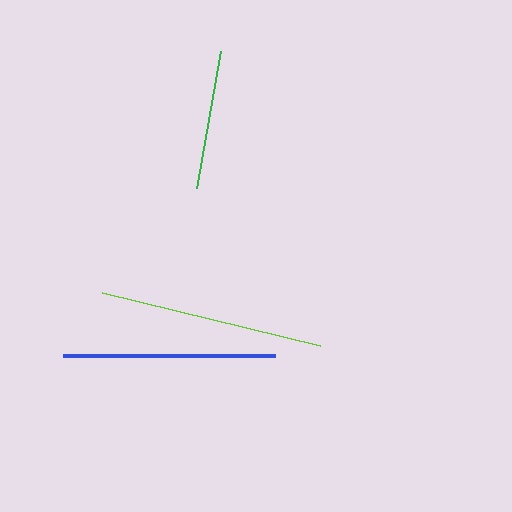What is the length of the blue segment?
The blue segment is approximately 212 pixels long.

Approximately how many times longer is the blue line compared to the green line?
The blue line is approximately 1.5 times the length of the green line.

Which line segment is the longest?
The lime line is the longest at approximately 224 pixels.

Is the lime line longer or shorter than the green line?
The lime line is longer than the green line.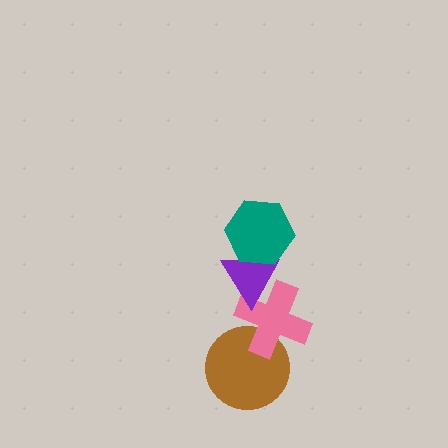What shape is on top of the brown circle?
The pink cross is on top of the brown circle.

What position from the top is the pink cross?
The pink cross is 3rd from the top.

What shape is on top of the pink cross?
The purple triangle is on top of the pink cross.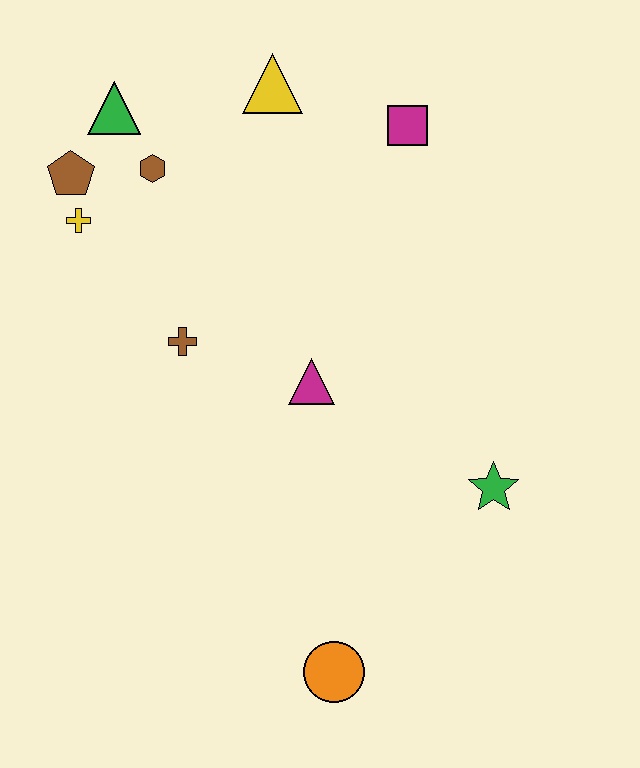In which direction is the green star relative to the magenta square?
The green star is below the magenta square.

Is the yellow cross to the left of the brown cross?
Yes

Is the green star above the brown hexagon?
No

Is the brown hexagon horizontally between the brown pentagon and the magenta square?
Yes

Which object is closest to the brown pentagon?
The yellow cross is closest to the brown pentagon.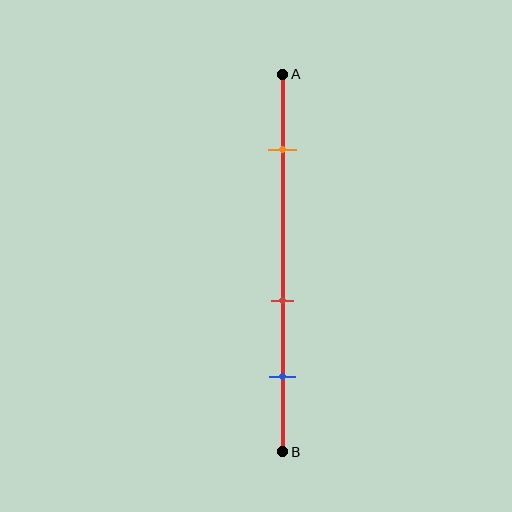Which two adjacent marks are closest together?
The red and blue marks are the closest adjacent pair.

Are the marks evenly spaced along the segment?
No, the marks are not evenly spaced.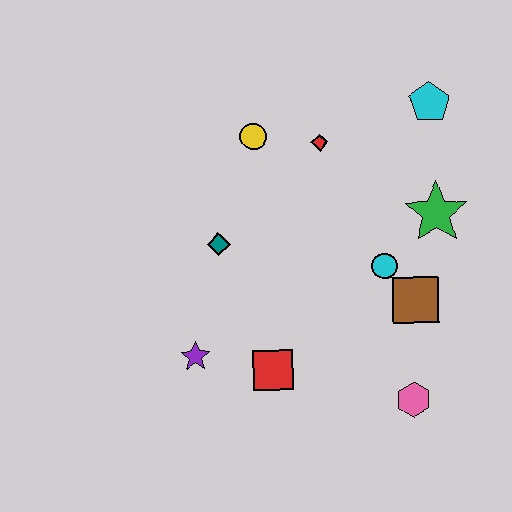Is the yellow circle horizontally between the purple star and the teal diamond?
No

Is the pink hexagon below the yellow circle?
Yes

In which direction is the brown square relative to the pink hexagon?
The brown square is above the pink hexagon.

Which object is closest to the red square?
The purple star is closest to the red square.